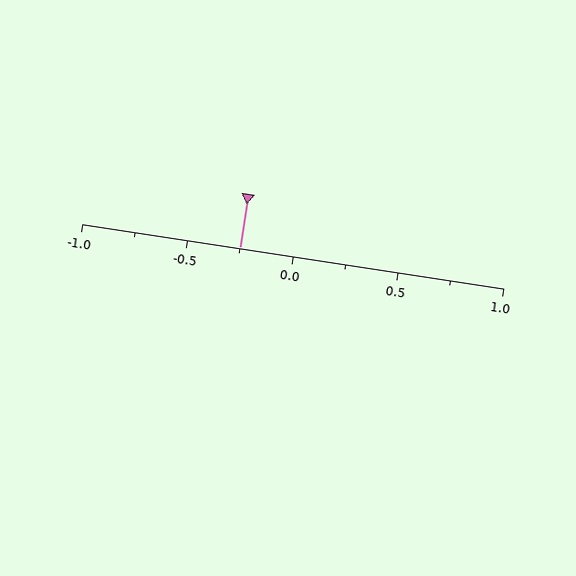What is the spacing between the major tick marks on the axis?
The major ticks are spaced 0.5 apart.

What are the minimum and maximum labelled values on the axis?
The axis runs from -1.0 to 1.0.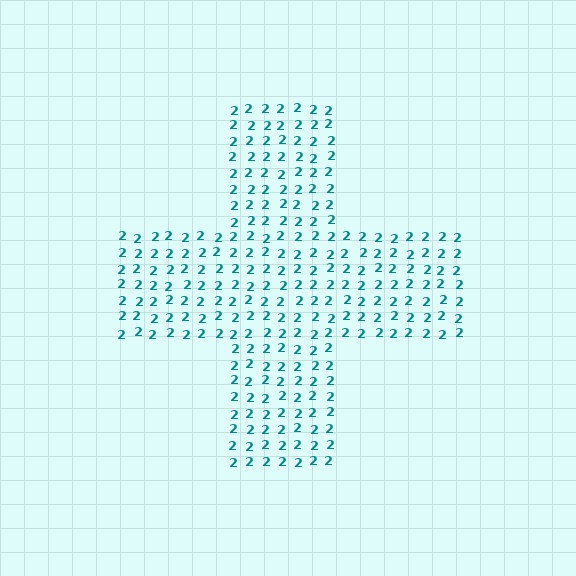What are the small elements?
The small elements are digit 2's.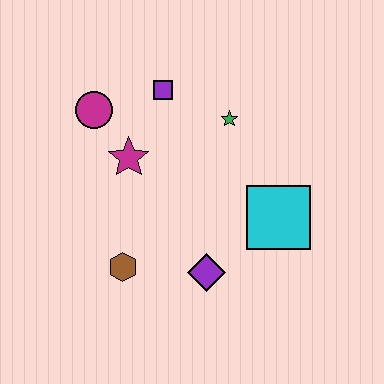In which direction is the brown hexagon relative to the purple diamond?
The brown hexagon is to the left of the purple diamond.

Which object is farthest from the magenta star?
The cyan square is farthest from the magenta star.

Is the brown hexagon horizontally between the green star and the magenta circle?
Yes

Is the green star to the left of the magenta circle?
No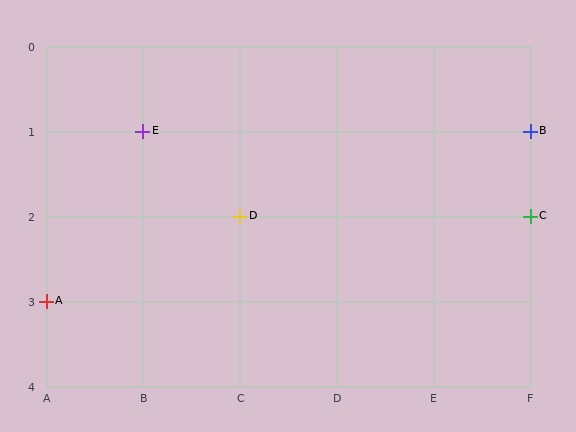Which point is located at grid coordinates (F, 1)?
Point B is at (F, 1).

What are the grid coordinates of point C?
Point C is at grid coordinates (F, 2).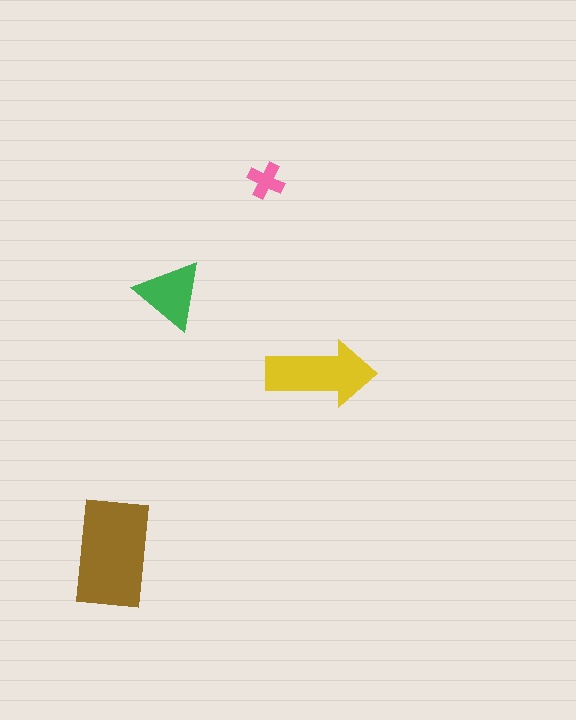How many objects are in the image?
There are 4 objects in the image.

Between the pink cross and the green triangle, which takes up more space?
The green triangle.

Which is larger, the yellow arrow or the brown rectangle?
The brown rectangle.